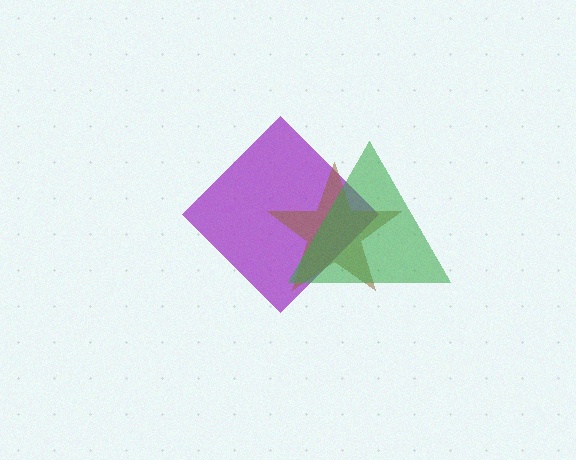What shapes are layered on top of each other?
The layered shapes are: a purple diamond, a brown star, a green triangle.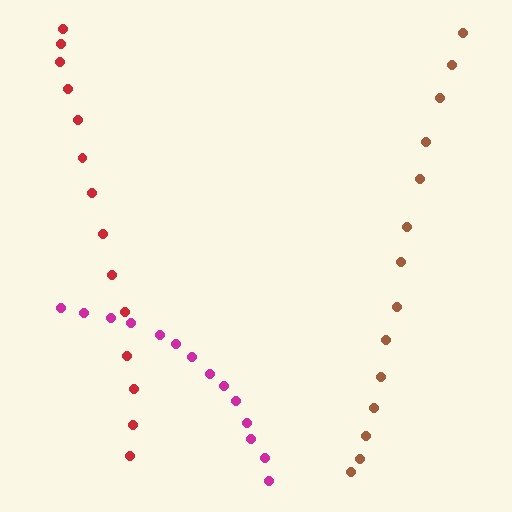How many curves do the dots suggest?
There are 3 distinct paths.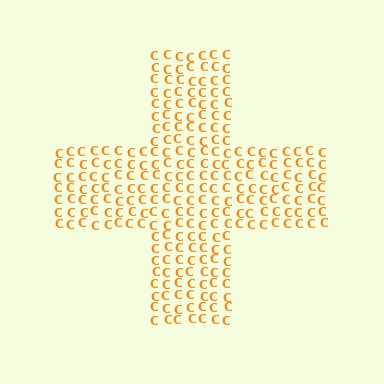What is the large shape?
The large shape is a cross.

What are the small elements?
The small elements are letter C's.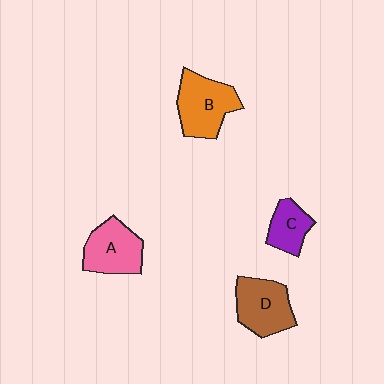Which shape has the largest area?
Shape B (orange).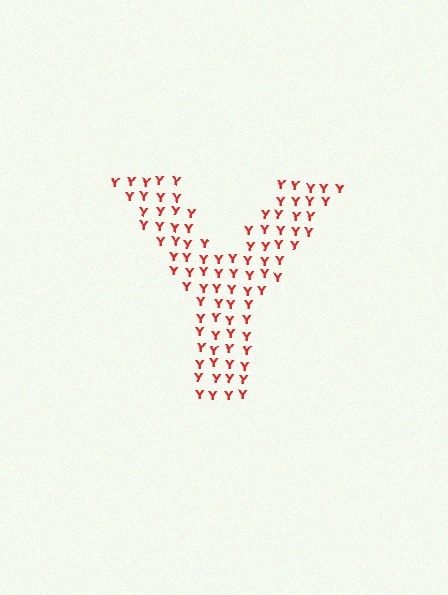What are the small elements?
The small elements are letter Y's.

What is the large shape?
The large shape is the letter Y.